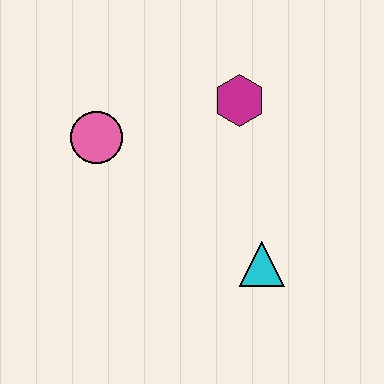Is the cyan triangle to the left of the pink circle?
No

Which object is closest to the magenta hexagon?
The pink circle is closest to the magenta hexagon.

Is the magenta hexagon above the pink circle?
Yes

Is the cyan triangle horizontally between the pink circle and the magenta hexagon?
No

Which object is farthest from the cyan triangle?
The pink circle is farthest from the cyan triangle.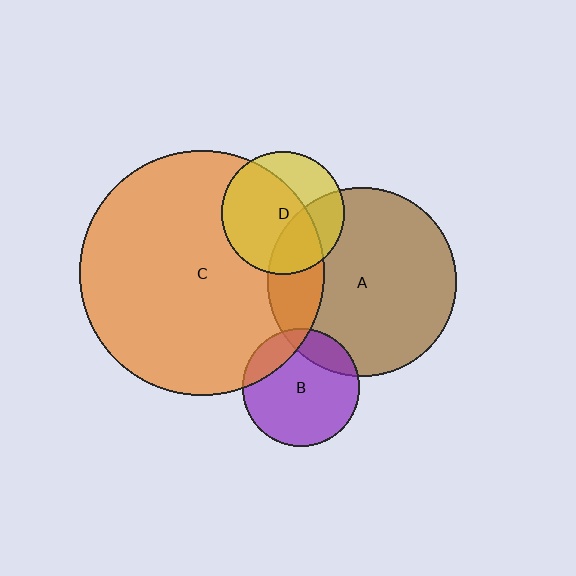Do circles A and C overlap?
Yes.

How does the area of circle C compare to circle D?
Approximately 4.0 times.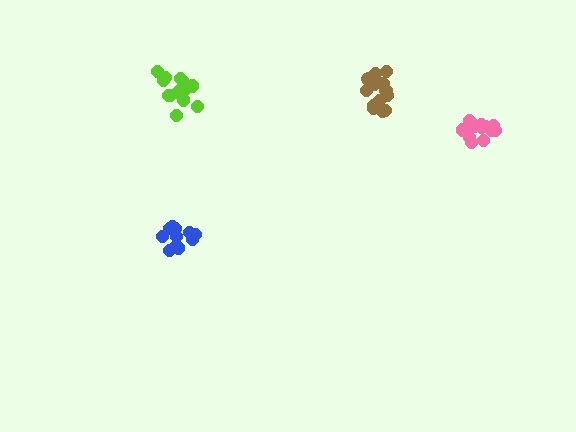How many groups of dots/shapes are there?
There are 4 groups.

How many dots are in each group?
Group 1: 14 dots, Group 2: 15 dots, Group 3: 13 dots, Group 4: 14 dots (56 total).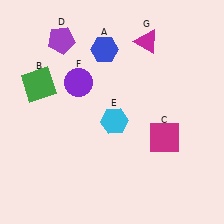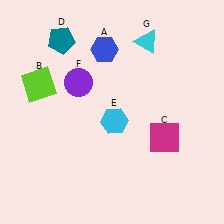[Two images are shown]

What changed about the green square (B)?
In Image 1, B is green. In Image 2, it changed to lime.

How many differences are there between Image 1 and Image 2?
There are 3 differences between the two images.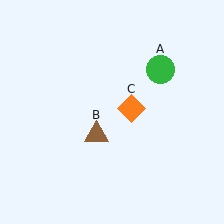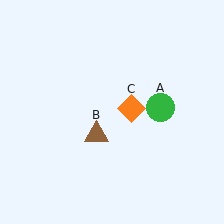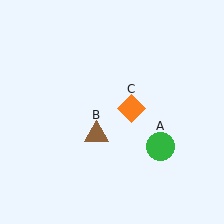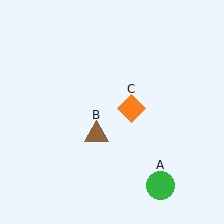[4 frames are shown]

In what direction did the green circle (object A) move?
The green circle (object A) moved down.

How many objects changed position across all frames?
1 object changed position: green circle (object A).